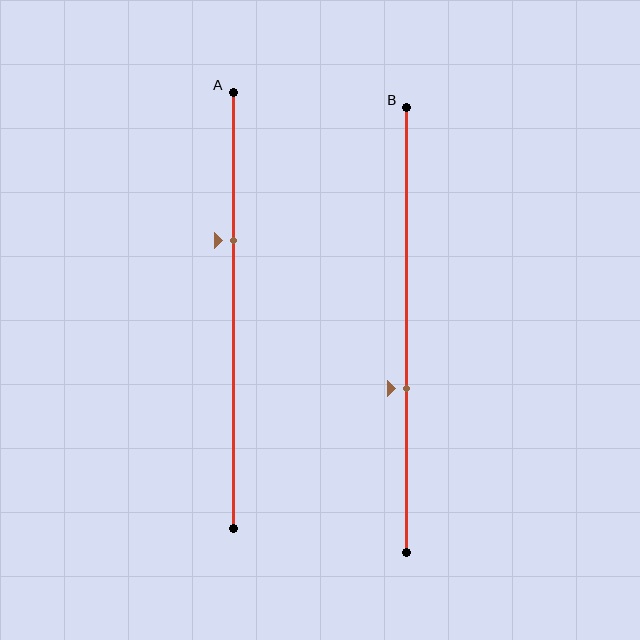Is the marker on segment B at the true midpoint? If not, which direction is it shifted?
No, the marker on segment B is shifted downward by about 13% of the segment length.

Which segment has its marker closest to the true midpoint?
Segment B has its marker closest to the true midpoint.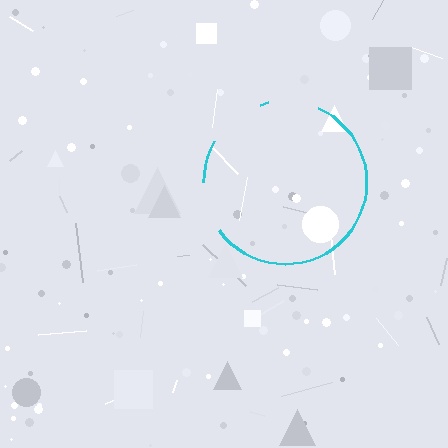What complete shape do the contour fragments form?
The contour fragments form a circle.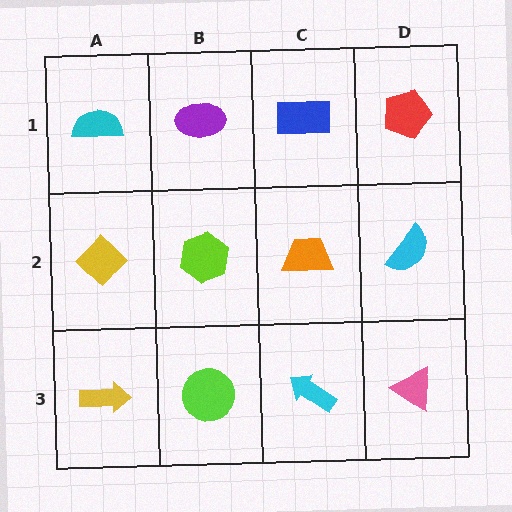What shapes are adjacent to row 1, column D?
A cyan semicircle (row 2, column D), a blue rectangle (row 1, column C).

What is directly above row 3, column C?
An orange trapezoid.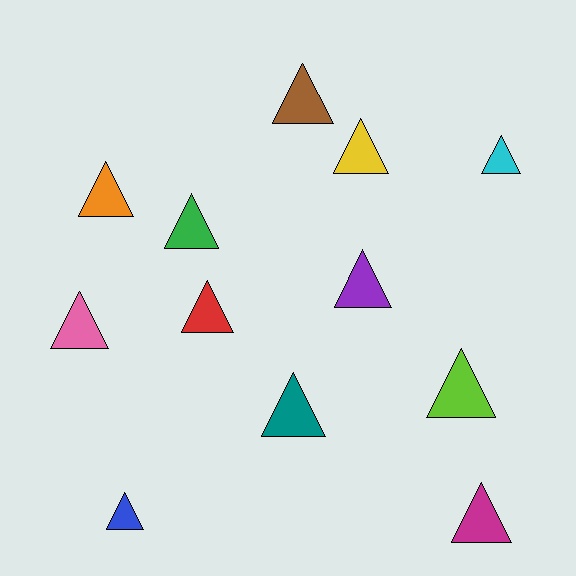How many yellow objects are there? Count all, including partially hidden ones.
There is 1 yellow object.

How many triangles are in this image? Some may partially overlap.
There are 12 triangles.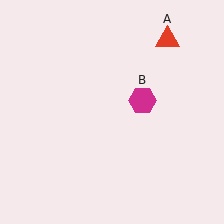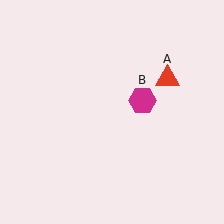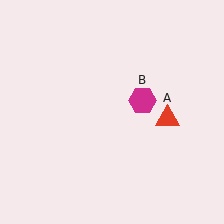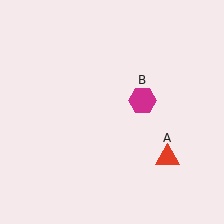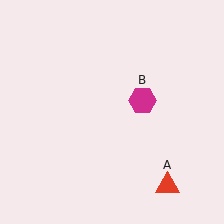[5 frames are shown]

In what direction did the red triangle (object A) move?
The red triangle (object A) moved down.